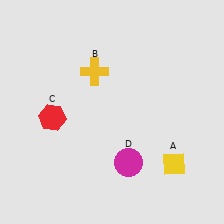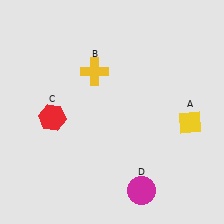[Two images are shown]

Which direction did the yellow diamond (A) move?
The yellow diamond (A) moved up.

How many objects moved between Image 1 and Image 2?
2 objects moved between the two images.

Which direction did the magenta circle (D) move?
The magenta circle (D) moved down.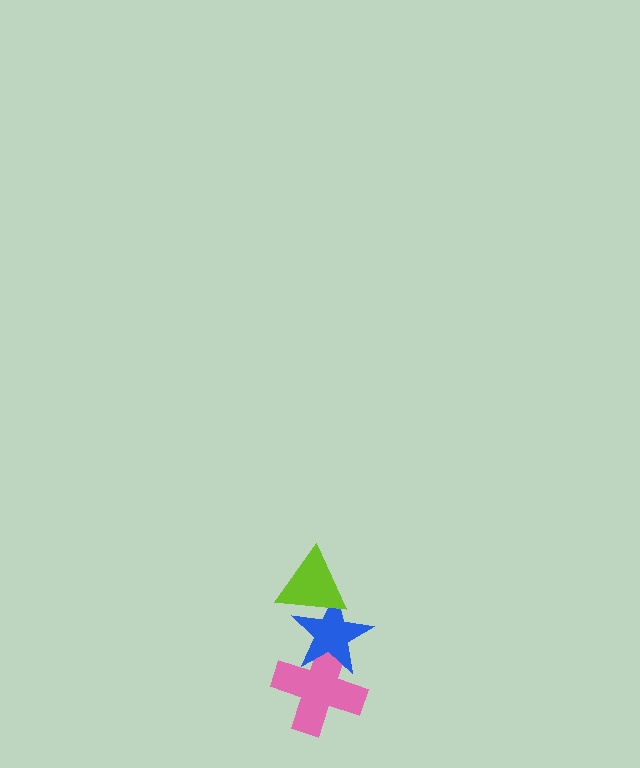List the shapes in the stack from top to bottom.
From top to bottom: the lime triangle, the blue star, the pink cross.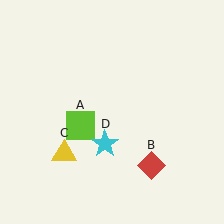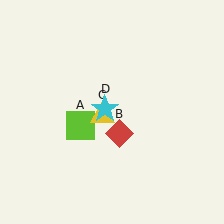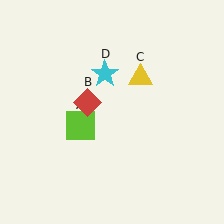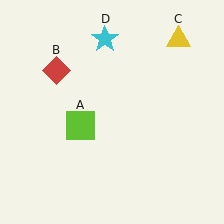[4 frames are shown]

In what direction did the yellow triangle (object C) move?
The yellow triangle (object C) moved up and to the right.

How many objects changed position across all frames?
3 objects changed position: red diamond (object B), yellow triangle (object C), cyan star (object D).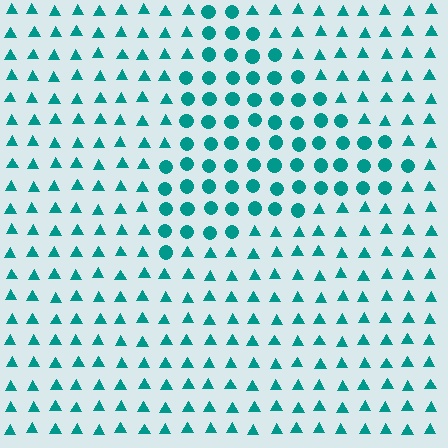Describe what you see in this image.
The image is filled with small teal elements arranged in a uniform grid. A triangle-shaped region contains circles, while the surrounding area contains triangles. The boundary is defined purely by the change in element shape.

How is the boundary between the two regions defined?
The boundary is defined by a change in element shape: circles inside vs. triangles outside. All elements share the same color and spacing.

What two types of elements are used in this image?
The image uses circles inside the triangle region and triangles outside it.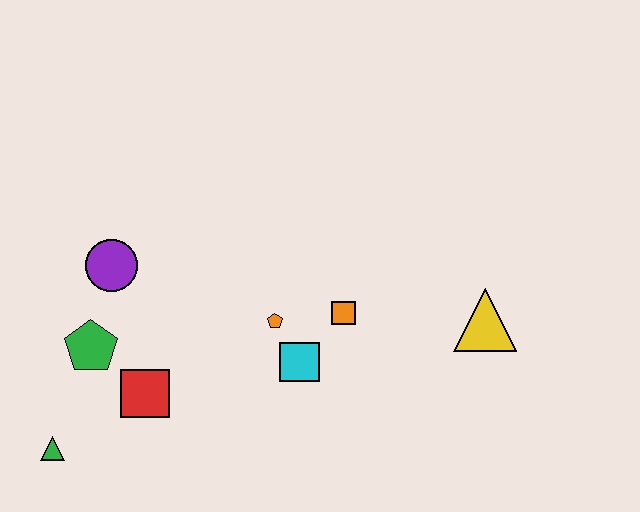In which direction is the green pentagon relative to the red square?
The green pentagon is to the left of the red square.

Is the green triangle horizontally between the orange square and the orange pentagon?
No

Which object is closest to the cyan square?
The orange pentagon is closest to the cyan square.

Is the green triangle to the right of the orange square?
No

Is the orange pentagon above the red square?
Yes